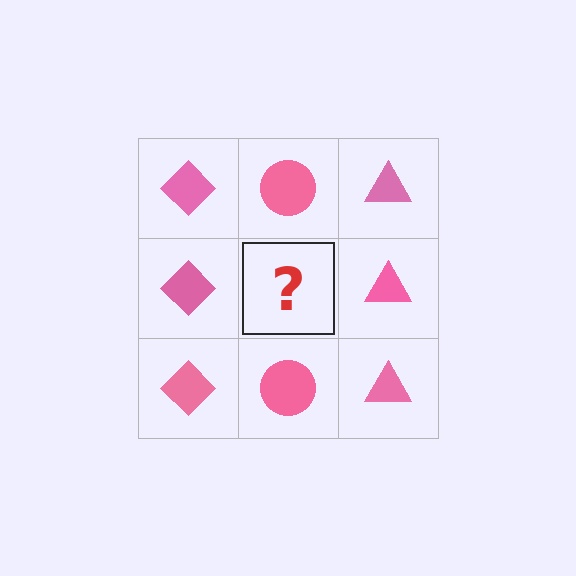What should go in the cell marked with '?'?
The missing cell should contain a pink circle.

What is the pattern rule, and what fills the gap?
The rule is that each column has a consistent shape. The gap should be filled with a pink circle.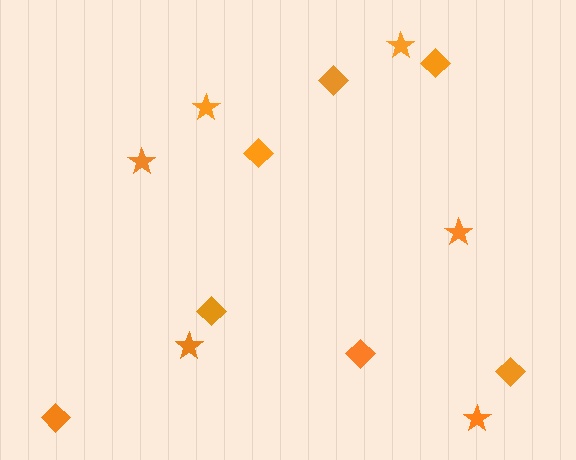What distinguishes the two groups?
There are 2 groups: one group of diamonds (7) and one group of stars (6).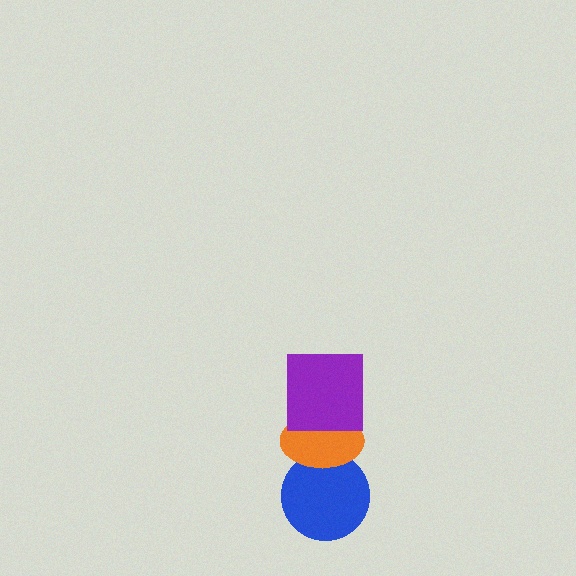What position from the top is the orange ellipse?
The orange ellipse is 2nd from the top.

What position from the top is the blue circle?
The blue circle is 3rd from the top.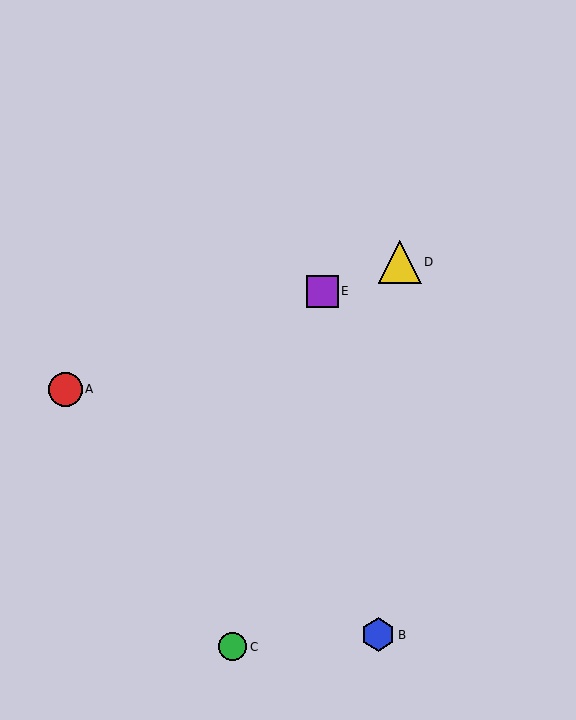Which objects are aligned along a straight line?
Objects A, D, E are aligned along a straight line.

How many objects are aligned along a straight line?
3 objects (A, D, E) are aligned along a straight line.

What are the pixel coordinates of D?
Object D is at (400, 262).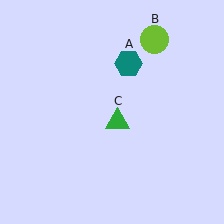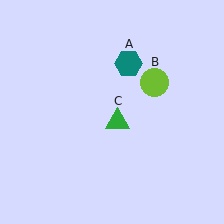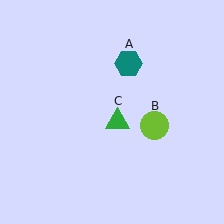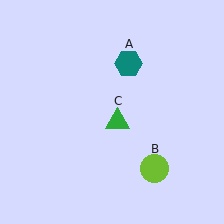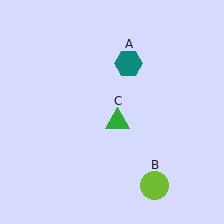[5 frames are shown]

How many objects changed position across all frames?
1 object changed position: lime circle (object B).